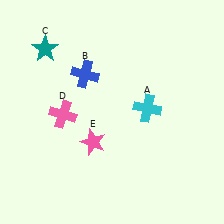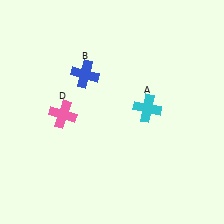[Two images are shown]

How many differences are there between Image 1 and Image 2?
There are 2 differences between the two images.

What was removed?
The teal star (C), the pink star (E) were removed in Image 2.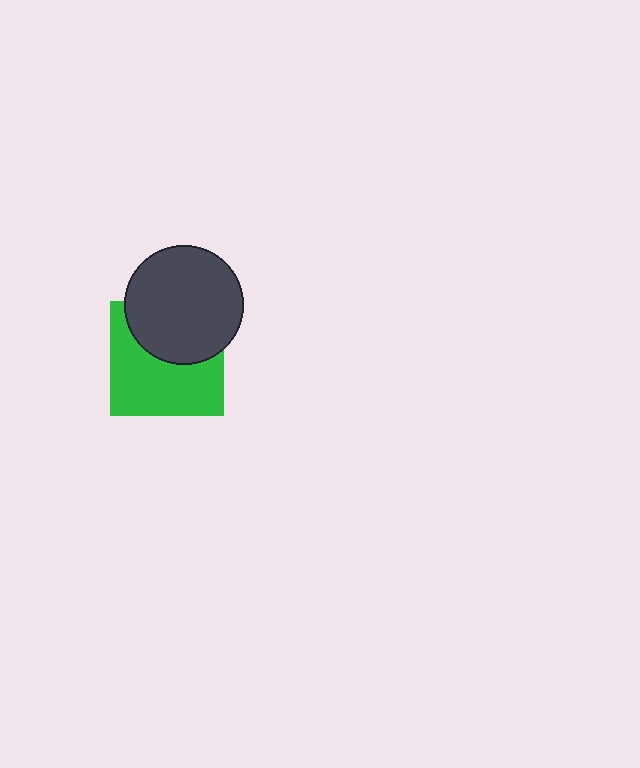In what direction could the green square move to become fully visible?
The green square could move down. That would shift it out from behind the dark gray circle entirely.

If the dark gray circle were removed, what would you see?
You would see the complete green square.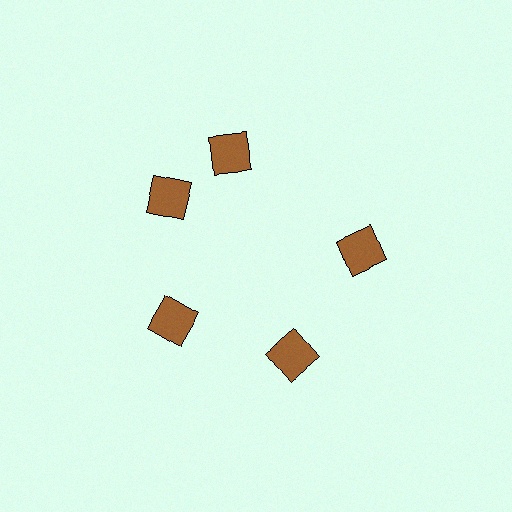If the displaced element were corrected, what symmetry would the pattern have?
It would have 5-fold rotational symmetry — the pattern would map onto itself every 72 degrees.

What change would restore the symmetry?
The symmetry would be restored by rotating it back into even spacing with its neighbors so that all 5 squares sit at equal angles and equal distance from the center.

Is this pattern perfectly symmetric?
No. The 5 brown squares are arranged in a ring, but one element near the 1 o'clock position is rotated out of alignment along the ring, breaking the 5-fold rotational symmetry.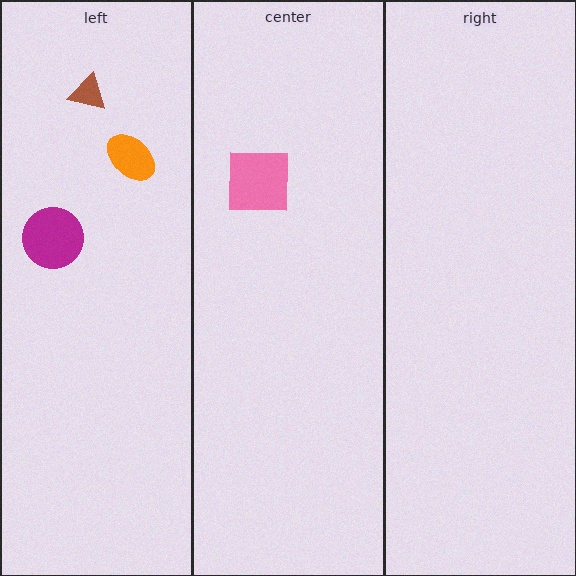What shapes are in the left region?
The brown triangle, the orange ellipse, the magenta circle.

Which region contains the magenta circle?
The left region.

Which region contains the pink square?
The center region.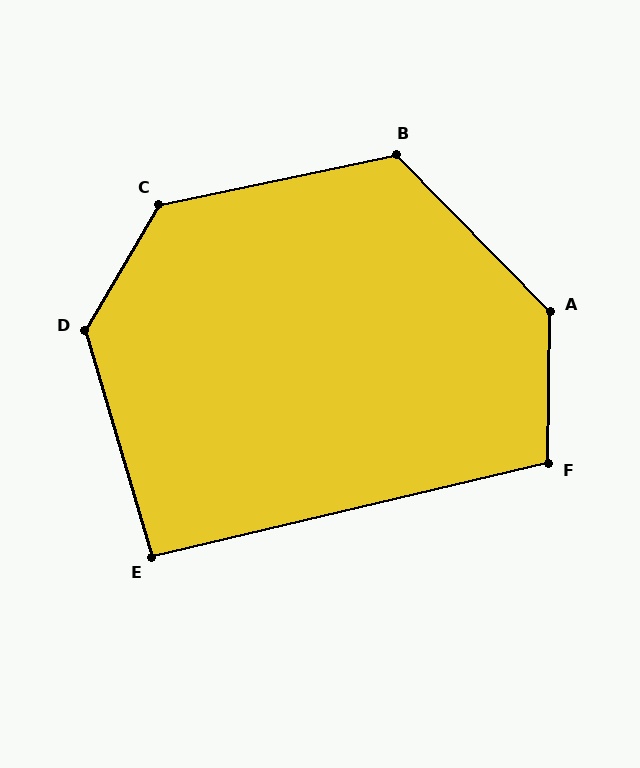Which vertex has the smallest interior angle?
E, at approximately 93 degrees.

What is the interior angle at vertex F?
Approximately 104 degrees (obtuse).